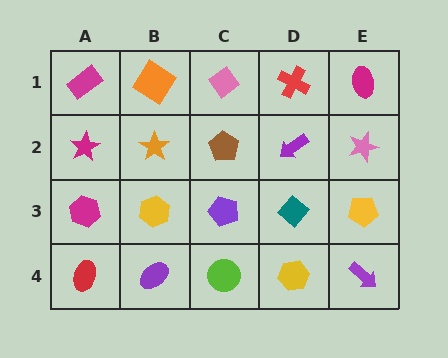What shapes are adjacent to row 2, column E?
A magenta ellipse (row 1, column E), a yellow pentagon (row 3, column E), a purple arrow (row 2, column D).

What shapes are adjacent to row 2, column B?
An orange diamond (row 1, column B), a yellow hexagon (row 3, column B), a magenta star (row 2, column A), a brown pentagon (row 2, column C).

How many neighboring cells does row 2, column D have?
4.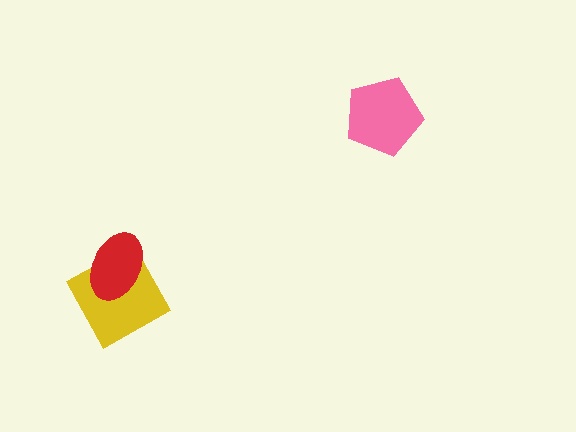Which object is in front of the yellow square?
The red ellipse is in front of the yellow square.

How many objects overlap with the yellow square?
1 object overlaps with the yellow square.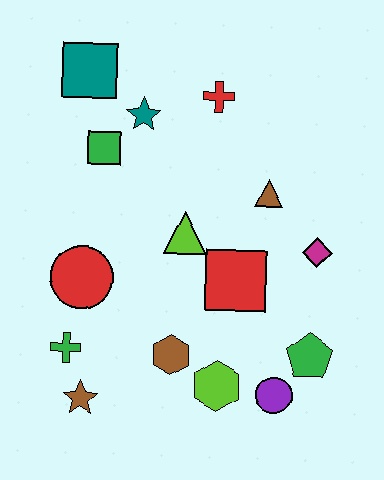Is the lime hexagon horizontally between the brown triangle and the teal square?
Yes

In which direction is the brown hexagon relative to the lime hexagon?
The brown hexagon is to the left of the lime hexagon.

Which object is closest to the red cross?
The teal star is closest to the red cross.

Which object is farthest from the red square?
The teal square is farthest from the red square.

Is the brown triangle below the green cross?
No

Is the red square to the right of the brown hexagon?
Yes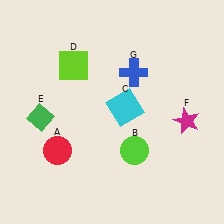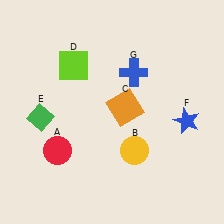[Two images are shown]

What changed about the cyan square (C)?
In Image 1, C is cyan. In Image 2, it changed to orange.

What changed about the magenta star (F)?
In Image 1, F is magenta. In Image 2, it changed to blue.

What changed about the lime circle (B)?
In Image 1, B is lime. In Image 2, it changed to yellow.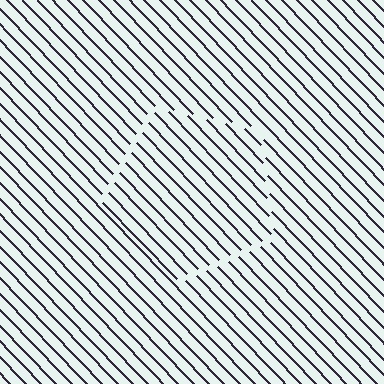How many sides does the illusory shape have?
5 sides — the line-ends trace a pentagon.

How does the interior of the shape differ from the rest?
The interior of the shape contains the same grating, shifted by half a period — the contour is defined by the phase discontinuity where line-ends from the inner and outer gratings abut.